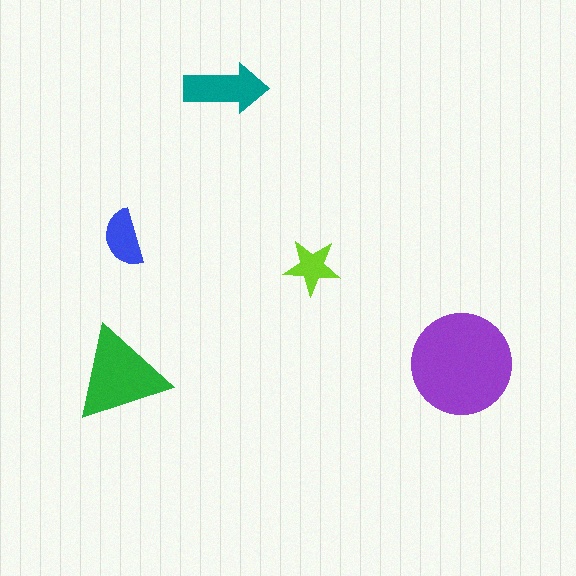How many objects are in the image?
There are 5 objects in the image.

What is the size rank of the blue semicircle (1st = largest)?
4th.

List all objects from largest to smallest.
The purple circle, the green triangle, the teal arrow, the blue semicircle, the lime star.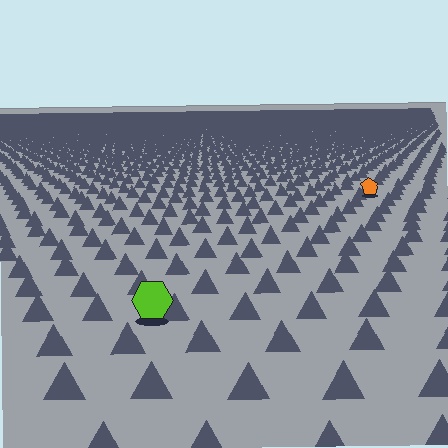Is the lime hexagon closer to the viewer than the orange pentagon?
Yes. The lime hexagon is closer — you can tell from the texture gradient: the ground texture is coarser near it.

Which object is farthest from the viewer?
The orange pentagon is farthest from the viewer. It appears smaller and the ground texture around it is denser.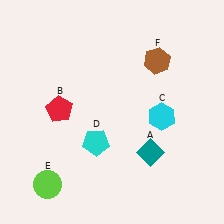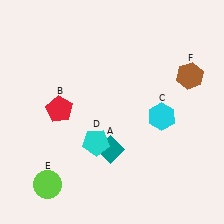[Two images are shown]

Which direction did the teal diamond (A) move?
The teal diamond (A) moved left.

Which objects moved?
The objects that moved are: the teal diamond (A), the brown hexagon (F).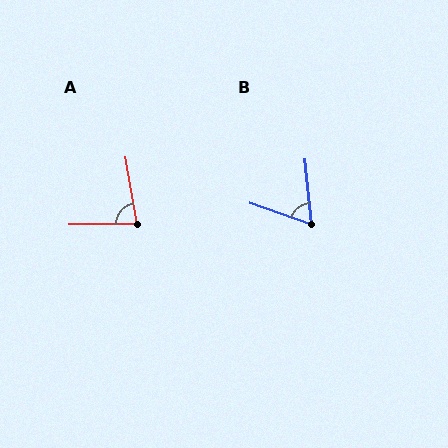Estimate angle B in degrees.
Approximately 65 degrees.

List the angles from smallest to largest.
B (65°), A (81°).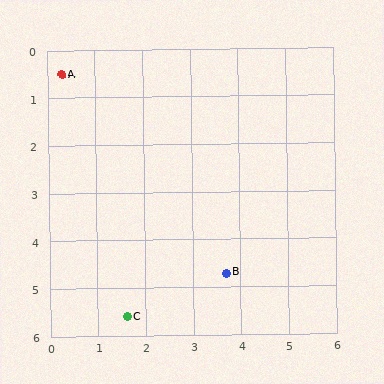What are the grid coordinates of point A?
Point A is at approximately (0.3, 0.5).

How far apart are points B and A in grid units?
Points B and A are about 5.4 grid units apart.